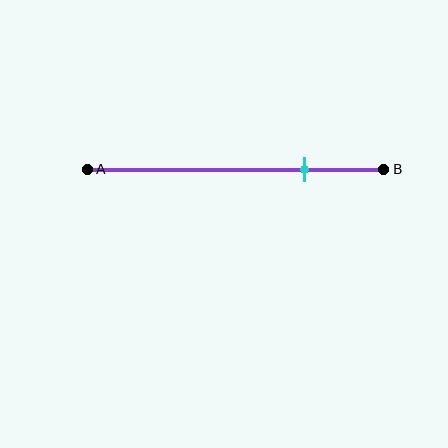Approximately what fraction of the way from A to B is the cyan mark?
The cyan mark is approximately 75% of the way from A to B.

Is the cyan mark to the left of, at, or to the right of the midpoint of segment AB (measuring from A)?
The cyan mark is to the right of the midpoint of segment AB.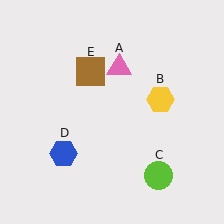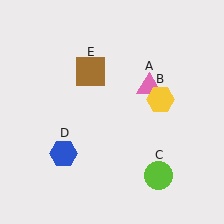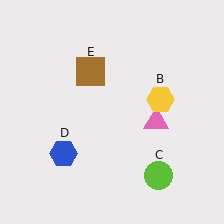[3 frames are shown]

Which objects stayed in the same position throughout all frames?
Yellow hexagon (object B) and lime circle (object C) and blue hexagon (object D) and brown square (object E) remained stationary.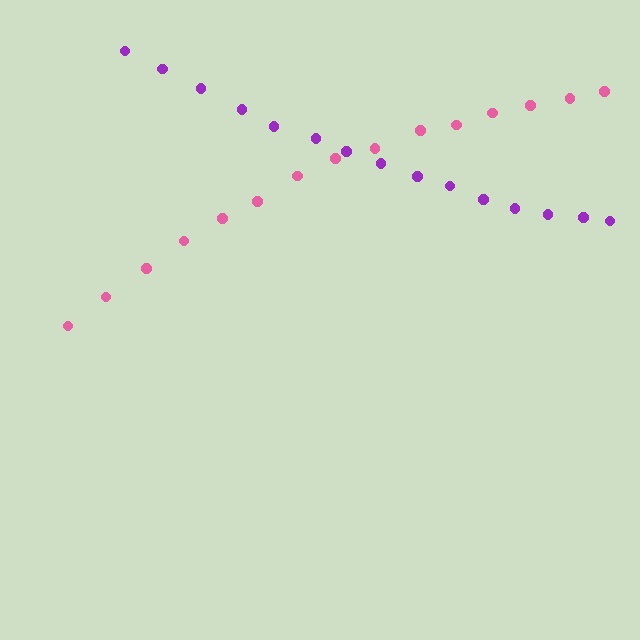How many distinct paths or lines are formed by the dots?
There are 2 distinct paths.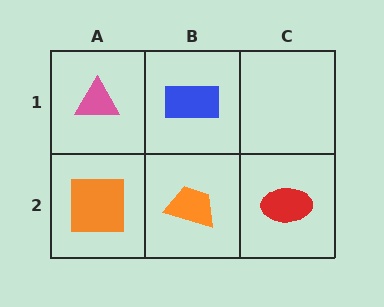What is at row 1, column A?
A pink triangle.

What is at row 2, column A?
An orange square.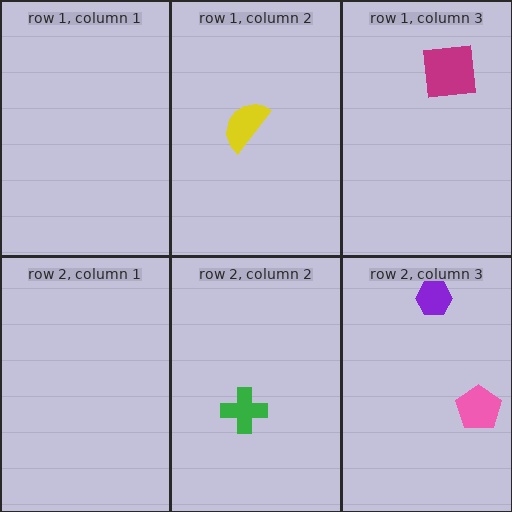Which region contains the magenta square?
The row 1, column 3 region.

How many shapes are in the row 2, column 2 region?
1.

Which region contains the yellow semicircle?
The row 1, column 2 region.